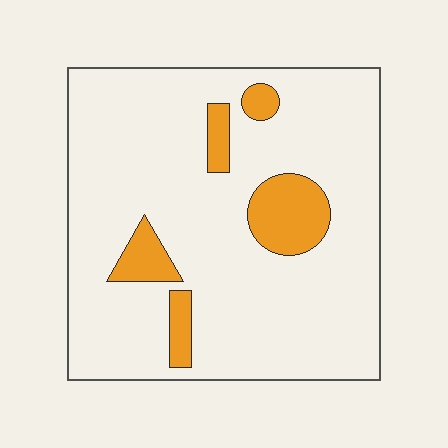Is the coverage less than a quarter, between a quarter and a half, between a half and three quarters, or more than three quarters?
Less than a quarter.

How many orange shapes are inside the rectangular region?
5.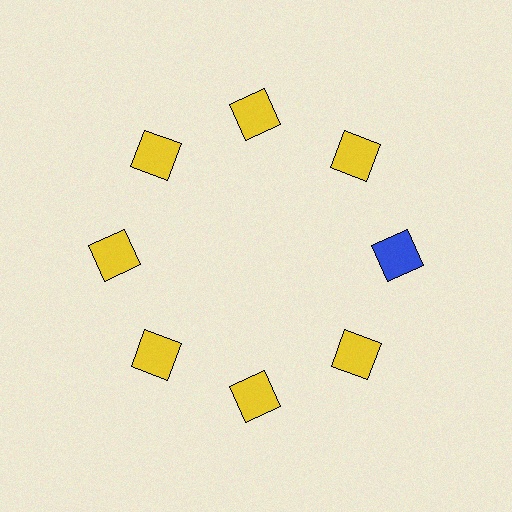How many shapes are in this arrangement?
There are 8 shapes arranged in a ring pattern.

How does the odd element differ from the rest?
It has a different color: blue instead of yellow.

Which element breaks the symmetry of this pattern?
The blue square at roughly the 3 o'clock position breaks the symmetry. All other shapes are yellow squares.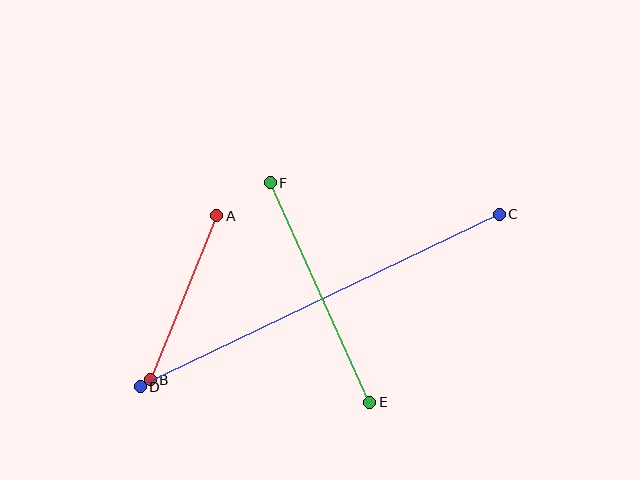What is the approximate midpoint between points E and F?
The midpoint is at approximately (320, 292) pixels.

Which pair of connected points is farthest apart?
Points C and D are farthest apart.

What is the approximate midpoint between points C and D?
The midpoint is at approximately (320, 300) pixels.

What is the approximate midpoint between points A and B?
The midpoint is at approximately (183, 298) pixels.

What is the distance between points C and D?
The distance is approximately 398 pixels.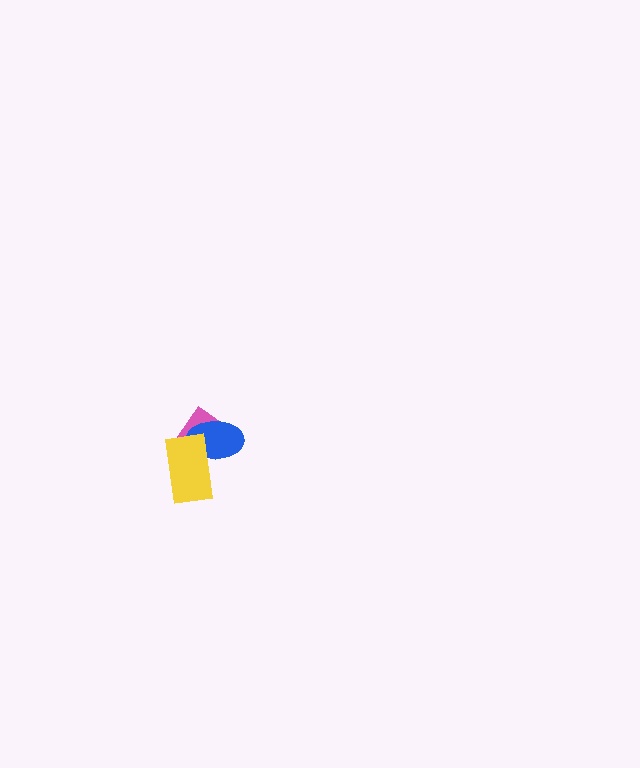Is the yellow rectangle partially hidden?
No, no other shape covers it.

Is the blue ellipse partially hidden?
Yes, it is partially covered by another shape.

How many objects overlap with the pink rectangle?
2 objects overlap with the pink rectangle.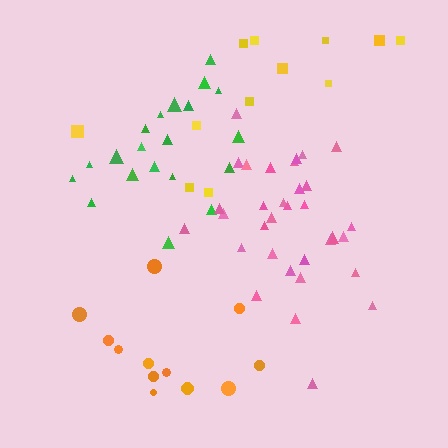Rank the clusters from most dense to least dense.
green, pink, orange, yellow.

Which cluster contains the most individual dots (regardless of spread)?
Pink (34).